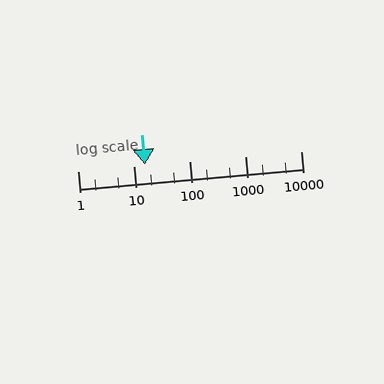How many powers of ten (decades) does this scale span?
The scale spans 4 decades, from 1 to 10000.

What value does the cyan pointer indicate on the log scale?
The pointer indicates approximately 16.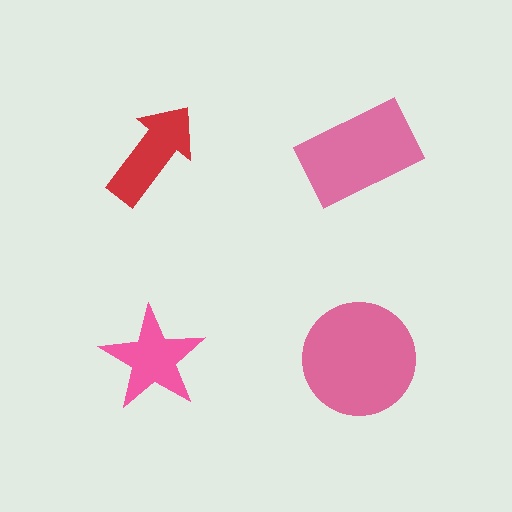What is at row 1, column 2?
A pink rectangle.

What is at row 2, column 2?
A pink circle.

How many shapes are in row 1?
2 shapes.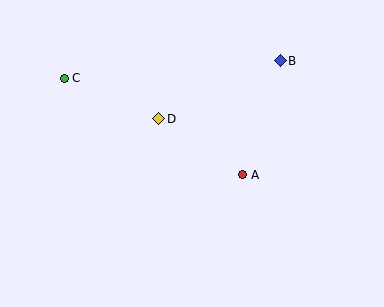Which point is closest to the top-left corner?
Point C is closest to the top-left corner.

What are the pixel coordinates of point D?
Point D is at (159, 119).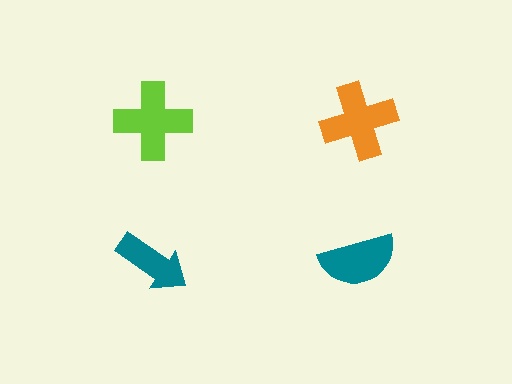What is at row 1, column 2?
An orange cross.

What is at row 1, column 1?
A lime cross.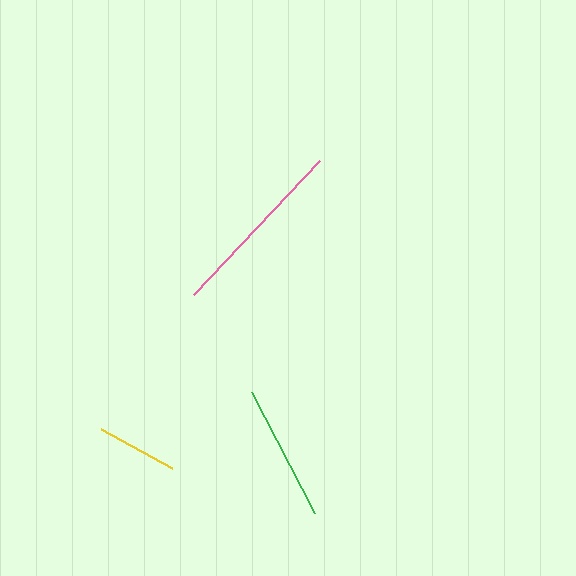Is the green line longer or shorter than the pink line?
The pink line is longer than the green line.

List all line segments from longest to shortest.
From longest to shortest: pink, green, yellow.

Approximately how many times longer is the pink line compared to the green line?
The pink line is approximately 1.3 times the length of the green line.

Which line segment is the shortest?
The yellow line is the shortest at approximately 81 pixels.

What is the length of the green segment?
The green segment is approximately 137 pixels long.